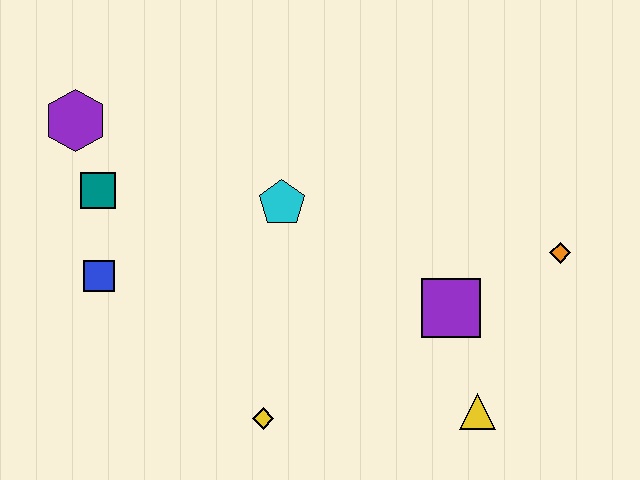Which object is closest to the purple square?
The yellow triangle is closest to the purple square.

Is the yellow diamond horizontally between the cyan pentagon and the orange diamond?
No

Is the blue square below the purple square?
No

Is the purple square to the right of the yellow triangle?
No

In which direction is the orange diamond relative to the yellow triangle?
The orange diamond is above the yellow triangle.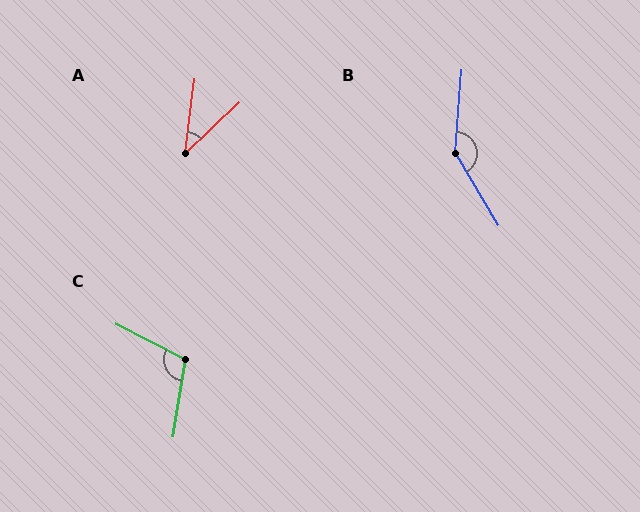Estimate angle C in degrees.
Approximately 108 degrees.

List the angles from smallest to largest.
A (39°), C (108°), B (144°).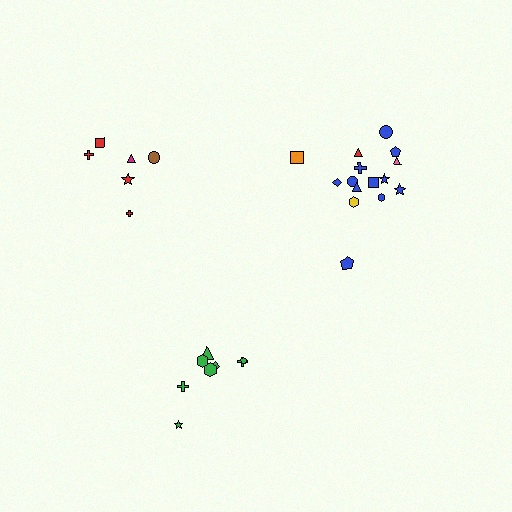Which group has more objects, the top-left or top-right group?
The top-right group.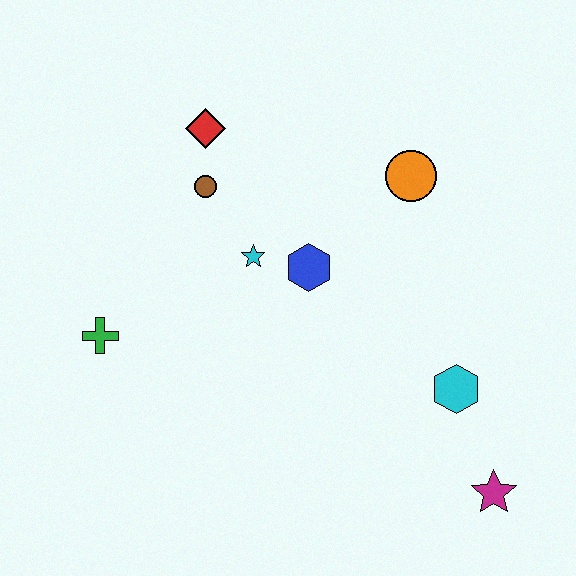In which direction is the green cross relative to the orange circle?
The green cross is to the left of the orange circle.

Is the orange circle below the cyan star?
No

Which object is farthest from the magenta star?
The red diamond is farthest from the magenta star.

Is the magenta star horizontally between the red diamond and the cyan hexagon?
No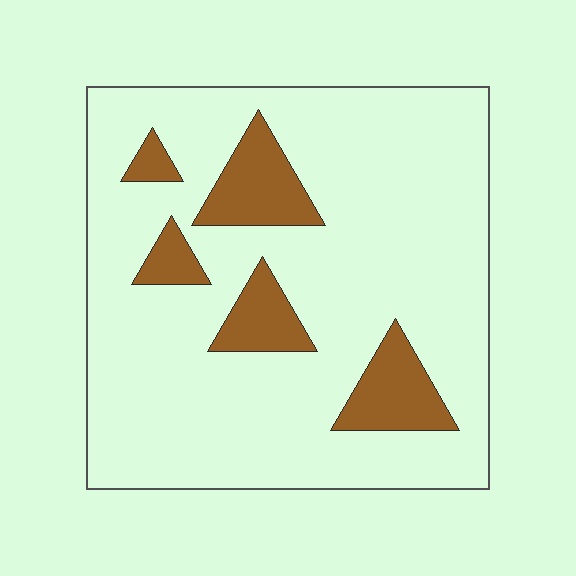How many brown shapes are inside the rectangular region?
5.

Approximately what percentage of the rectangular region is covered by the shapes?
Approximately 15%.